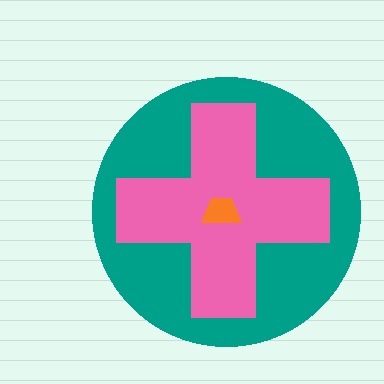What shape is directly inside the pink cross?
The orange trapezoid.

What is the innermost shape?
The orange trapezoid.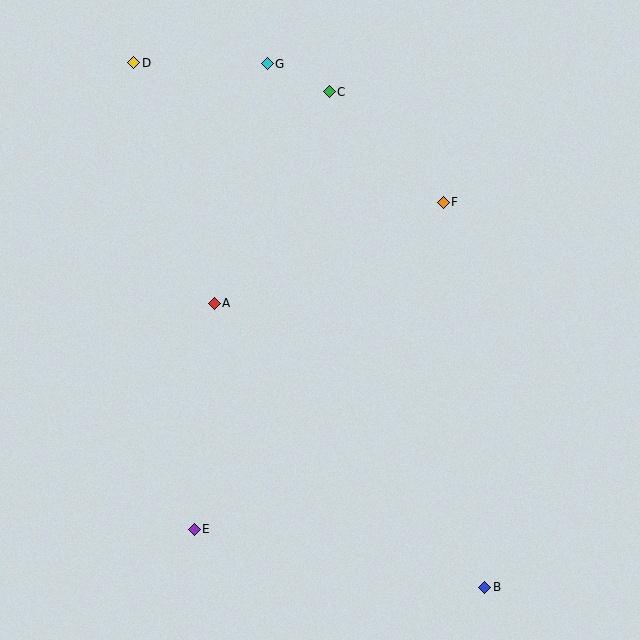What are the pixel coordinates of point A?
Point A is at (214, 303).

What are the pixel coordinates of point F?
Point F is at (443, 202).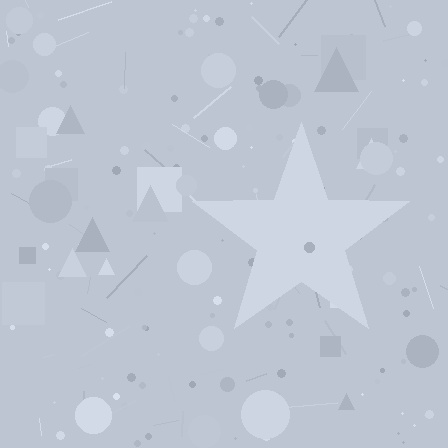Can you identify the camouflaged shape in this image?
The camouflaged shape is a star.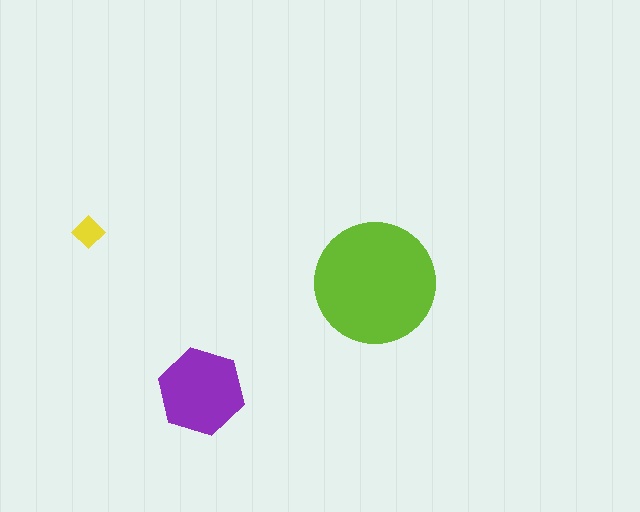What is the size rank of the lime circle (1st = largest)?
1st.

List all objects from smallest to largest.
The yellow diamond, the purple hexagon, the lime circle.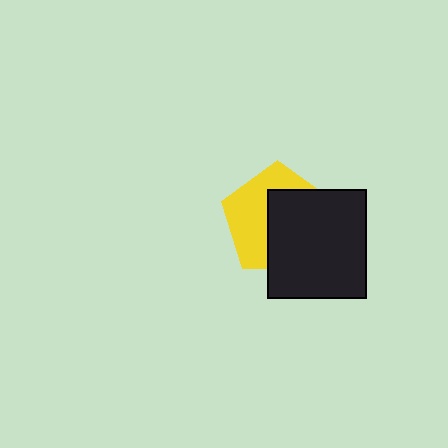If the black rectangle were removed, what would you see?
You would see the complete yellow pentagon.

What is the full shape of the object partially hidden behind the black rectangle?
The partially hidden object is a yellow pentagon.